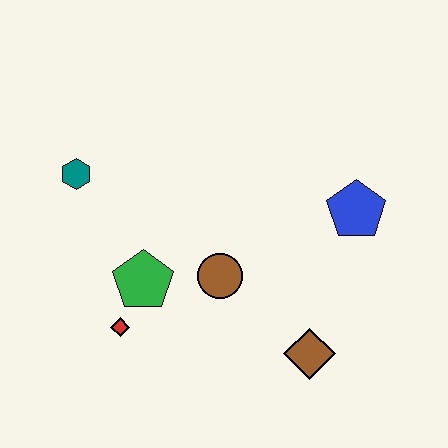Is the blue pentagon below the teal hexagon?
Yes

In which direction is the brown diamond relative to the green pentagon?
The brown diamond is to the right of the green pentagon.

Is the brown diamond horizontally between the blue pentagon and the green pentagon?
Yes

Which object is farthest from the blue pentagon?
The teal hexagon is farthest from the blue pentagon.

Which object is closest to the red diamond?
The green pentagon is closest to the red diamond.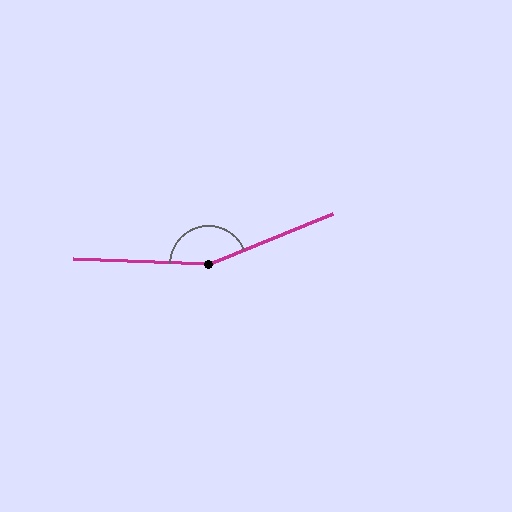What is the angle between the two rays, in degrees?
Approximately 156 degrees.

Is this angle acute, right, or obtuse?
It is obtuse.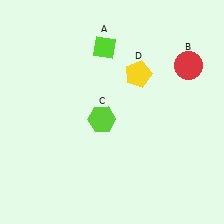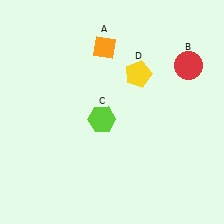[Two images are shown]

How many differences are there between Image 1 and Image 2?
There is 1 difference between the two images.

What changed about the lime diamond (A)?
In Image 1, A is lime. In Image 2, it changed to orange.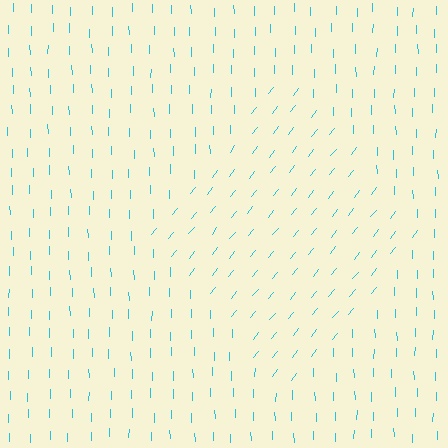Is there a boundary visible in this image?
Yes, there is a texture boundary formed by a change in line orientation.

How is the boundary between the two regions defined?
The boundary is defined purely by a change in line orientation (approximately 39 degrees difference). All lines are the same color and thickness.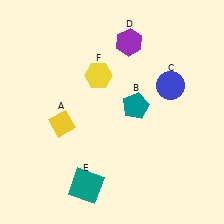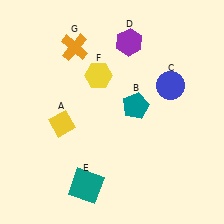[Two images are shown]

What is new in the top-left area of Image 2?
An orange cross (G) was added in the top-left area of Image 2.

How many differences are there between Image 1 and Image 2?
There is 1 difference between the two images.